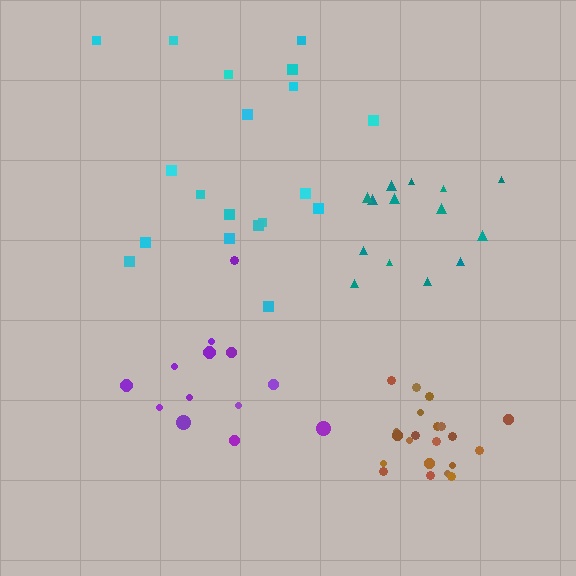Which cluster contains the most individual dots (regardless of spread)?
Brown (21).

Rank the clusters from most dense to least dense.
brown, teal, purple, cyan.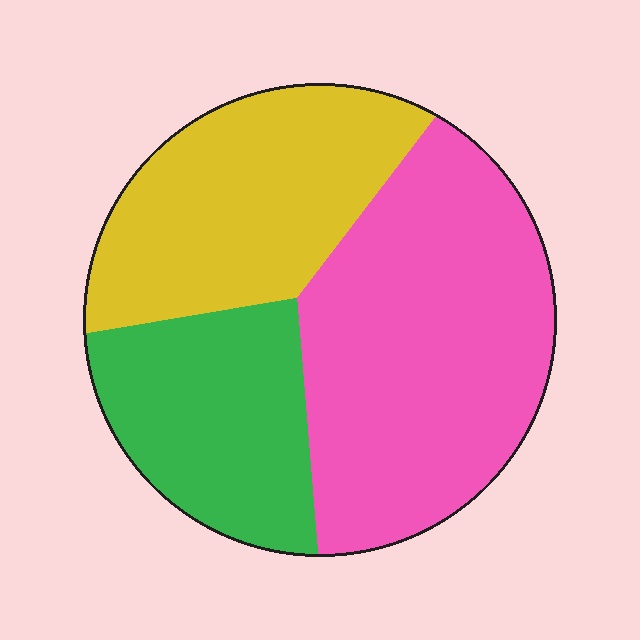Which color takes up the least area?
Green, at roughly 25%.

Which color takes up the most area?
Pink, at roughly 45%.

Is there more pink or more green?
Pink.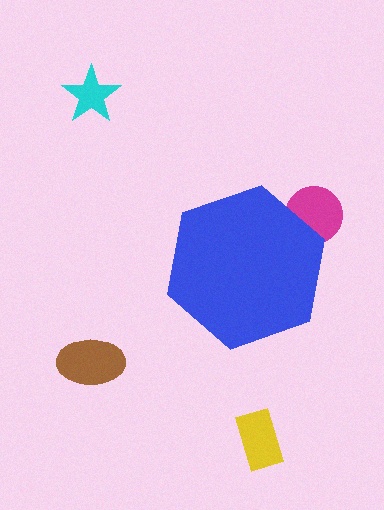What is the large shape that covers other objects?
A blue hexagon.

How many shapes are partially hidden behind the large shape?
1 shape is partially hidden.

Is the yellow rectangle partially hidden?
No, the yellow rectangle is fully visible.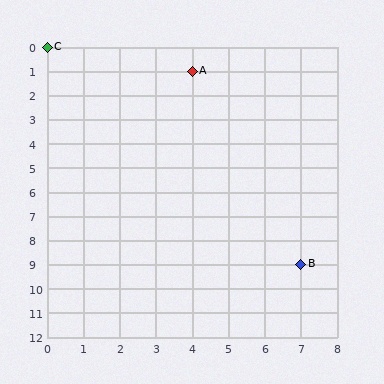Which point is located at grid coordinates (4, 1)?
Point A is at (4, 1).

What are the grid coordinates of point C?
Point C is at grid coordinates (0, 0).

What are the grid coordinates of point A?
Point A is at grid coordinates (4, 1).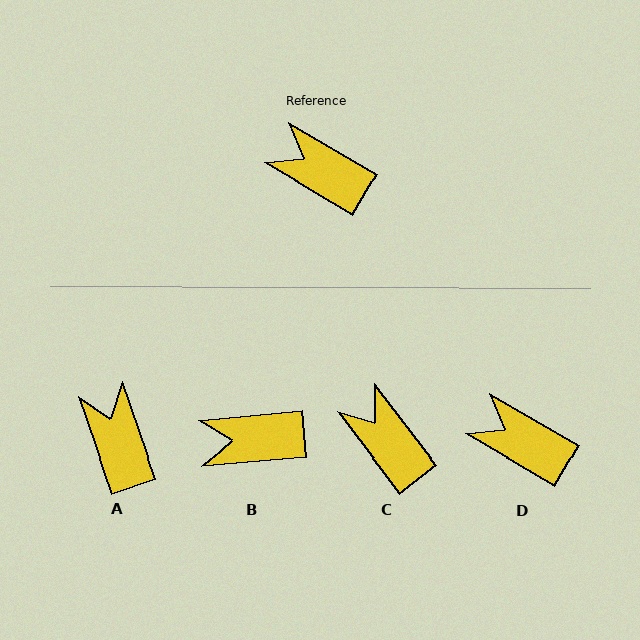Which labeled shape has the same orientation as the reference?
D.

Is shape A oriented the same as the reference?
No, it is off by about 41 degrees.